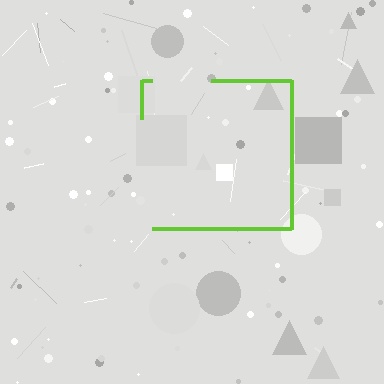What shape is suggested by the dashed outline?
The dashed outline suggests a square.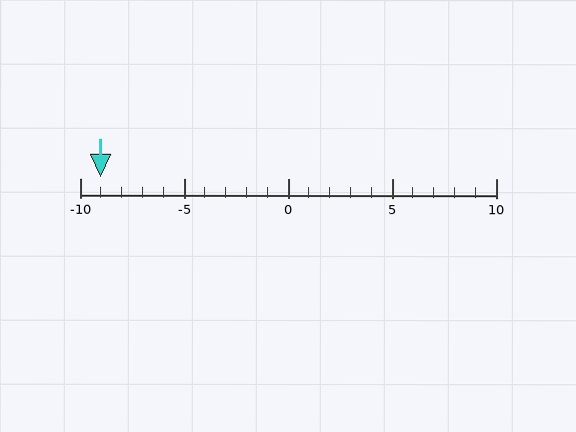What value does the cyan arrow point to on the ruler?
The cyan arrow points to approximately -9.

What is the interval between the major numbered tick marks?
The major tick marks are spaced 5 units apart.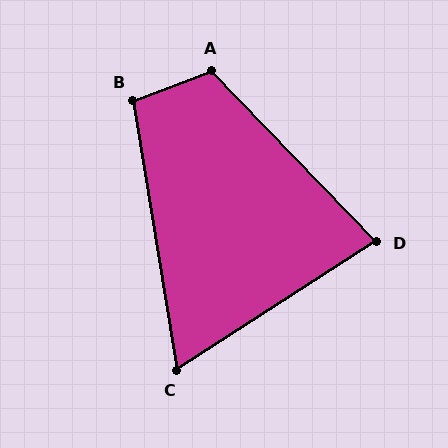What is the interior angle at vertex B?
Approximately 101 degrees (obtuse).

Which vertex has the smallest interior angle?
C, at approximately 67 degrees.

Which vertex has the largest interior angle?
A, at approximately 113 degrees.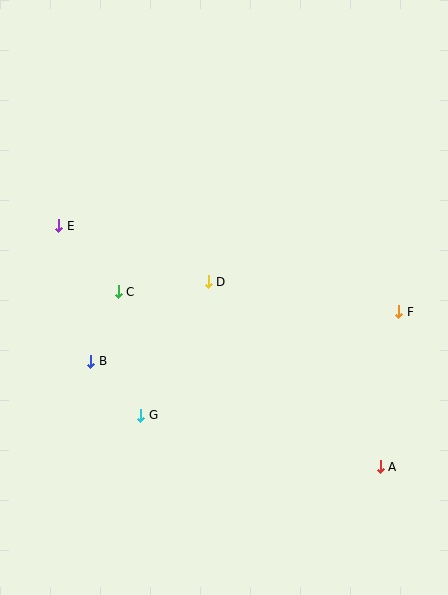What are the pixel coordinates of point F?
Point F is at (399, 312).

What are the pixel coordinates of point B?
Point B is at (91, 361).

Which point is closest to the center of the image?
Point D at (208, 282) is closest to the center.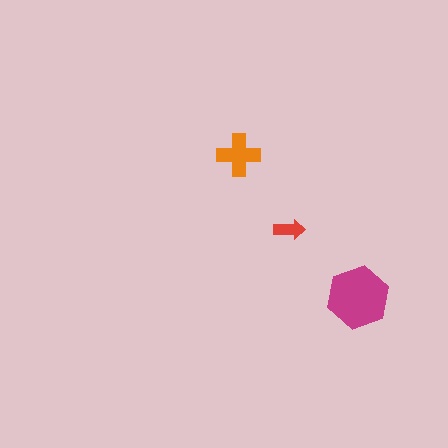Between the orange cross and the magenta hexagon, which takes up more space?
The magenta hexagon.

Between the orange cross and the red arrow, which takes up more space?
The orange cross.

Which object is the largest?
The magenta hexagon.